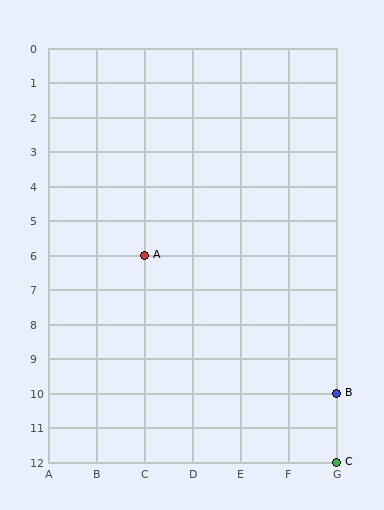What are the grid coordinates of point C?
Point C is at grid coordinates (G, 12).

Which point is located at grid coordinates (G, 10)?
Point B is at (G, 10).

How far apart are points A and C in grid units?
Points A and C are 4 columns and 6 rows apart (about 7.2 grid units diagonally).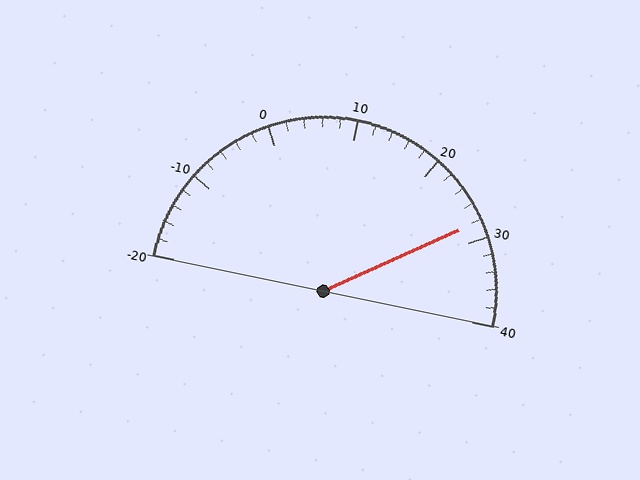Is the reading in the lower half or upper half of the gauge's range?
The reading is in the upper half of the range (-20 to 40).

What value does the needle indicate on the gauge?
The needle indicates approximately 28.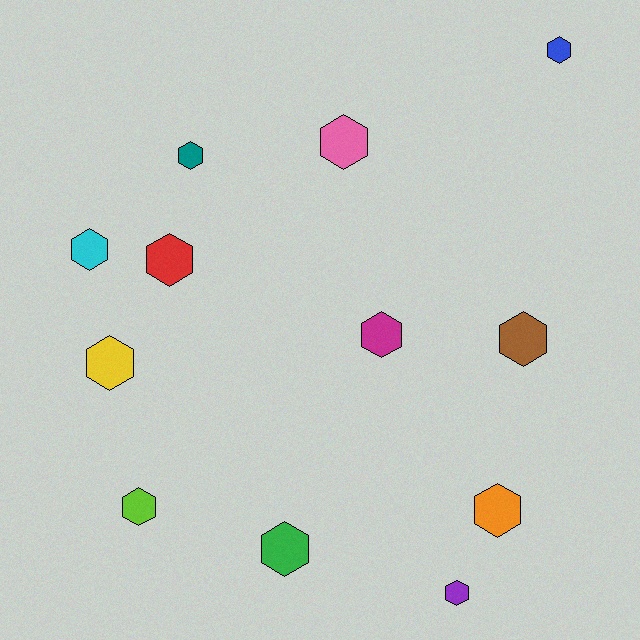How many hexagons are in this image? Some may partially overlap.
There are 12 hexagons.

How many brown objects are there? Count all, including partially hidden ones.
There is 1 brown object.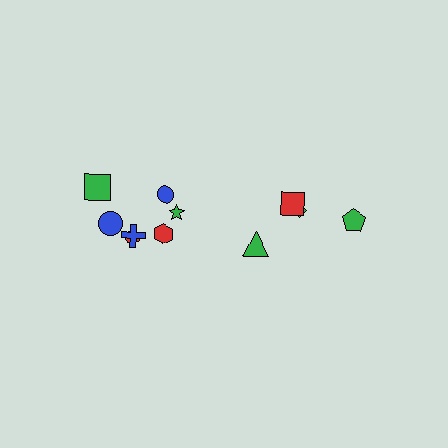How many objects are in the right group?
There are 4 objects.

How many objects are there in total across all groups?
There are 11 objects.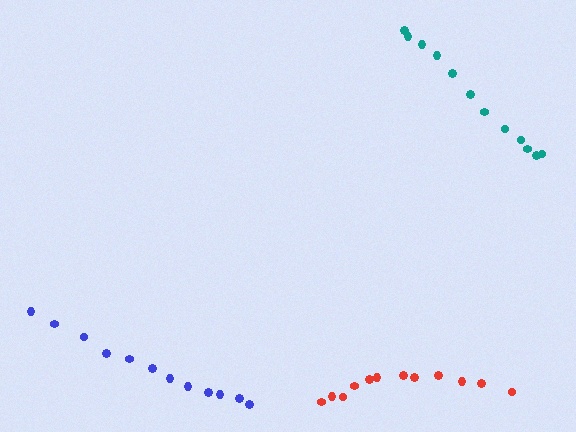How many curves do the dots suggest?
There are 3 distinct paths.